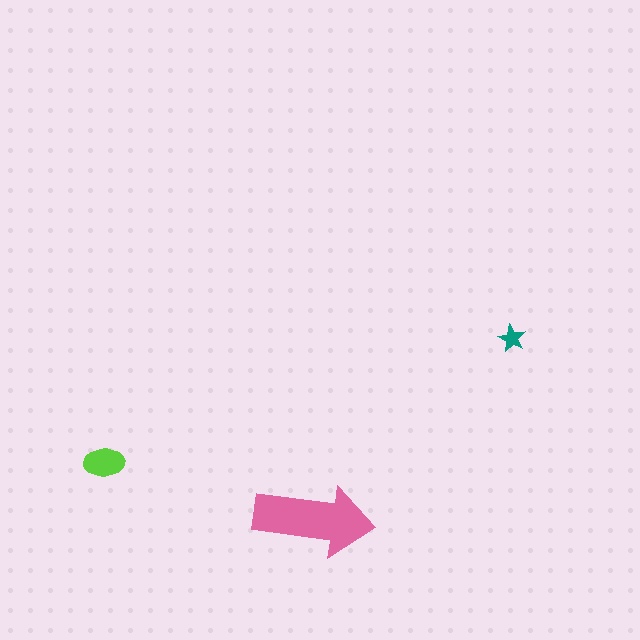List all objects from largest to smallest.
The pink arrow, the lime ellipse, the teal star.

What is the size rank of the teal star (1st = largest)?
3rd.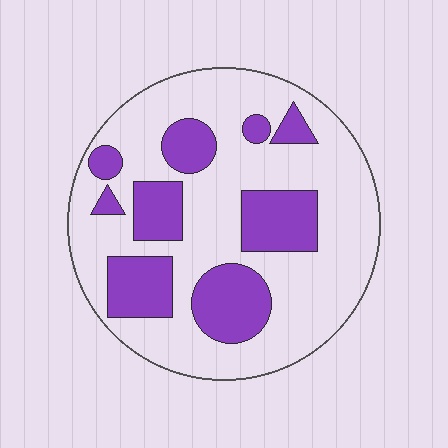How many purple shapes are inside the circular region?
9.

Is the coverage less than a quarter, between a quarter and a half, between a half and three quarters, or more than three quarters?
Between a quarter and a half.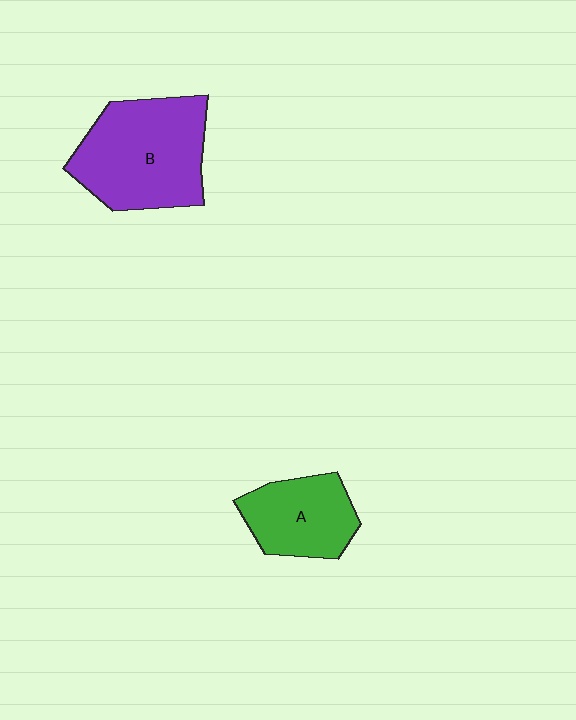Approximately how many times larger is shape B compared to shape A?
Approximately 1.6 times.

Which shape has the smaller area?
Shape A (green).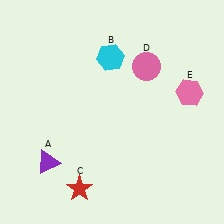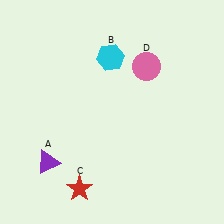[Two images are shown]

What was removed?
The pink hexagon (E) was removed in Image 2.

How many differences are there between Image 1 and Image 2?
There is 1 difference between the two images.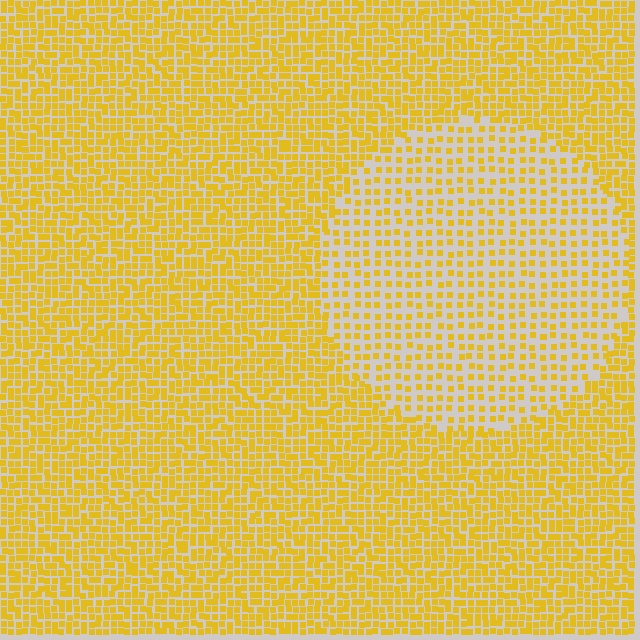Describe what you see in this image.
The image contains small yellow elements arranged at two different densities. A circle-shaped region is visible where the elements are less densely packed than the surrounding area.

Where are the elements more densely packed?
The elements are more densely packed outside the circle boundary.